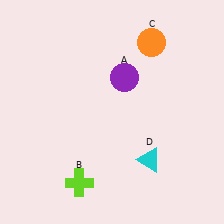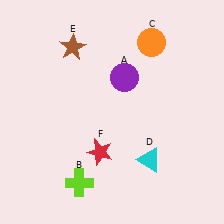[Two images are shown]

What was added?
A brown star (E), a red star (F) were added in Image 2.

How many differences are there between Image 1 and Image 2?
There are 2 differences between the two images.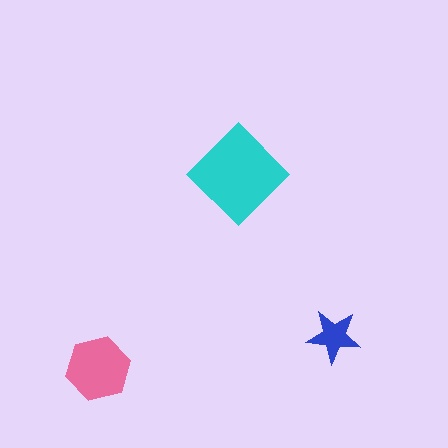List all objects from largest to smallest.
The cyan diamond, the pink hexagon, the blue star.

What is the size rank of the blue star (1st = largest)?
3rd.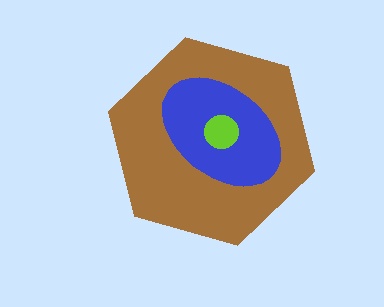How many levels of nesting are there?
3.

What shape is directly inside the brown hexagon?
The blue ellipse.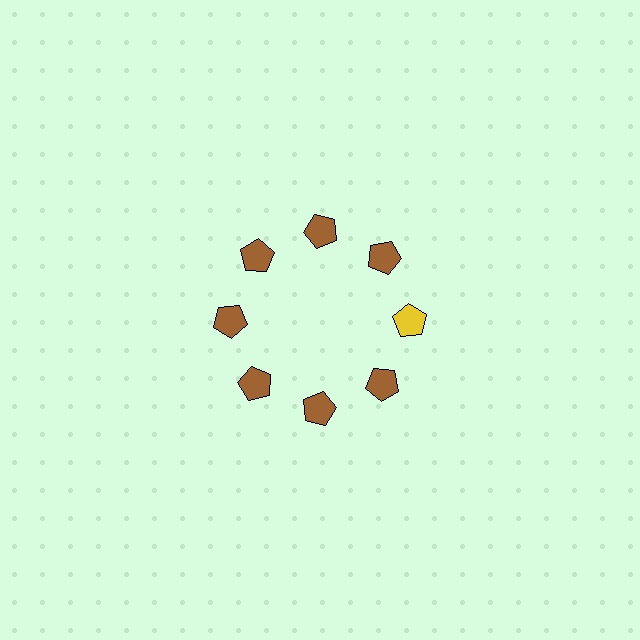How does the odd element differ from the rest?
It has a different color: yellow instead of brown.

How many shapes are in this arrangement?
There are 8 shapes arranged in a ring pattern.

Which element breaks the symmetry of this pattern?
The yellow pentagon at roughly the 3 o'clock position breaks the symmetry. All other shapes are brown pentagons.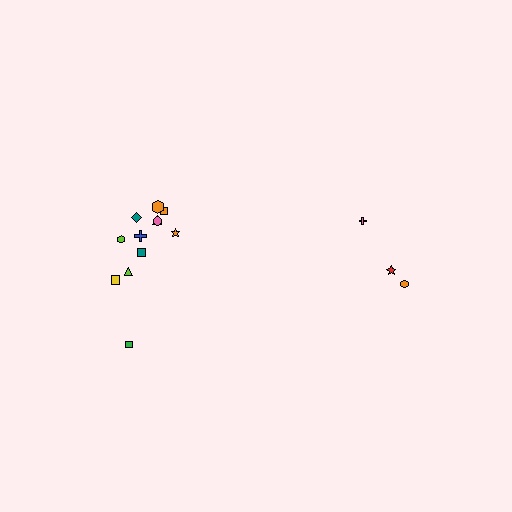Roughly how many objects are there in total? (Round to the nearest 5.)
Roughly 15 objects in total.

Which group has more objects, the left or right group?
The left group.